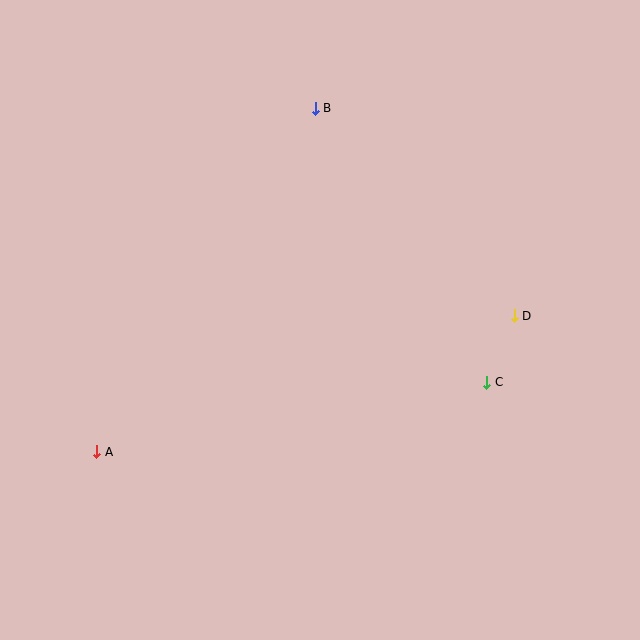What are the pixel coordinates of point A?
Point A is at (97, 452).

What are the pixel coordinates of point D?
Point D is at (514, 316).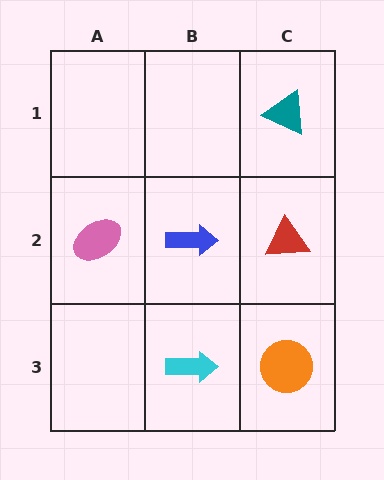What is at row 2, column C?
A red triangle.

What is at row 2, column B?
A blue arrow.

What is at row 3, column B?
A cyan arrow.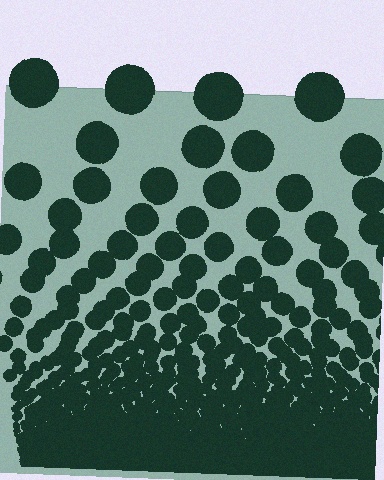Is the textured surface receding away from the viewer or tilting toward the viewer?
The surface appears to tilt toward the viewer. Texture elements get larger and sparser toward the top.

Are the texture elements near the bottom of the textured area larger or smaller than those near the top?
Smaller. The gradient is inverted — elements near the bottom are smaller and denser.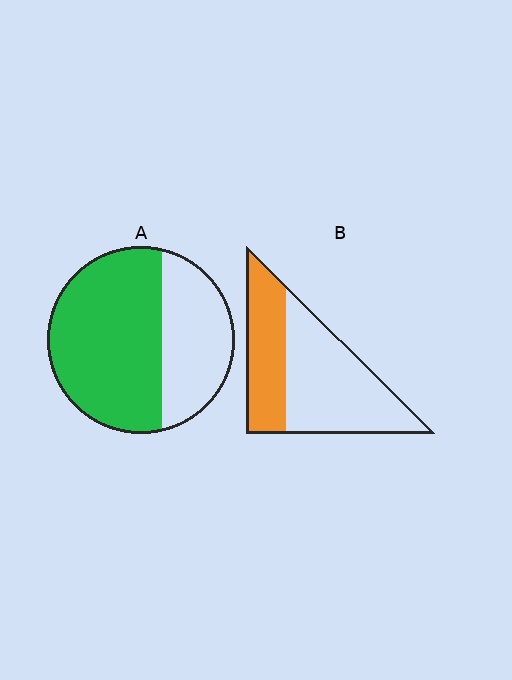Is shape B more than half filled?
No.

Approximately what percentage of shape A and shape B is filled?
A is approximately 65% and B is approximately 40%.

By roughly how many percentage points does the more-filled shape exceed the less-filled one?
By roughly 25 percentage points (A over B).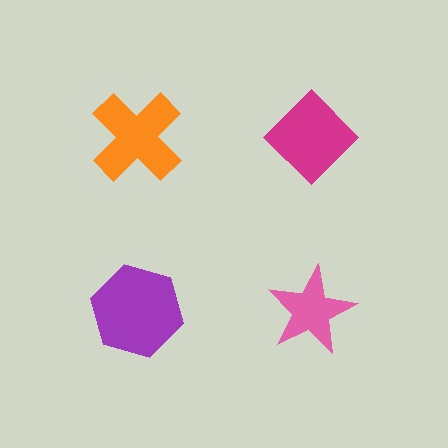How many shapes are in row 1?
2 shapes.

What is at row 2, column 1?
A purple hexagon.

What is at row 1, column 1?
An orange cross.